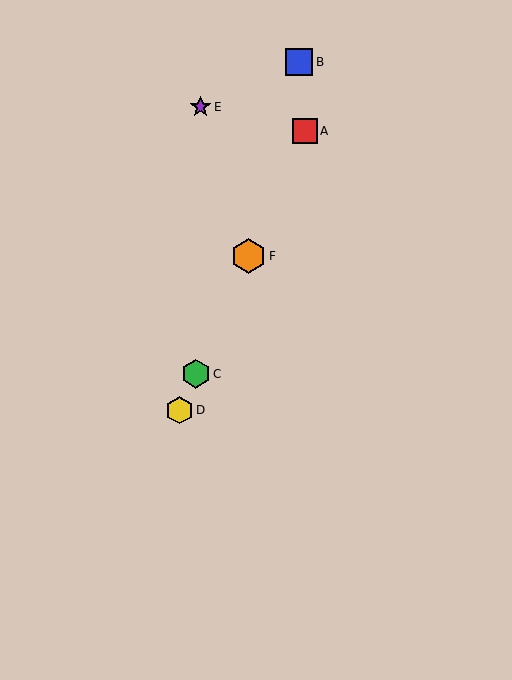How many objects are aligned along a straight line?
4 objects (A, C, D, F) are aligned along a straight line.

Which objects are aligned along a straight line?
Objects A, C, D, F are aligned along a straight line.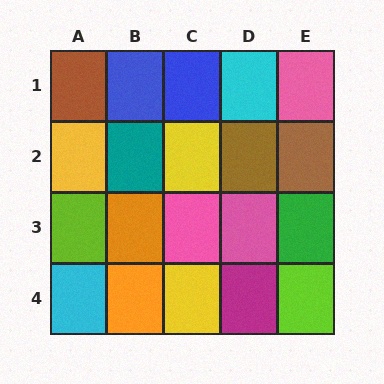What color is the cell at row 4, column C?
Yellow.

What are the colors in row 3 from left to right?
Lime, orange, pink, pink, green.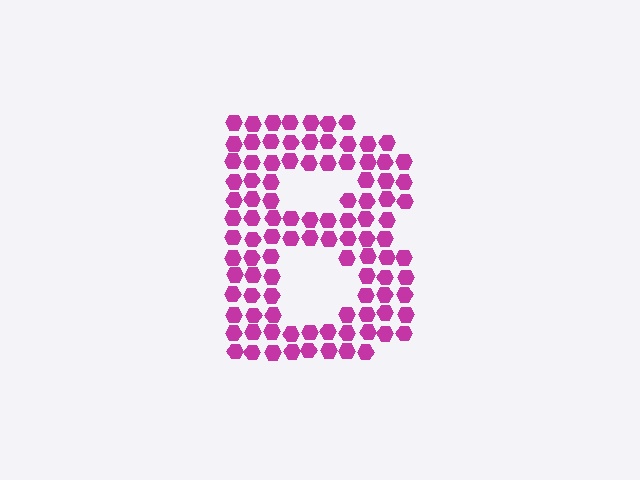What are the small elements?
The small elements are hexagons.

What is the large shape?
The large shape is the letter B.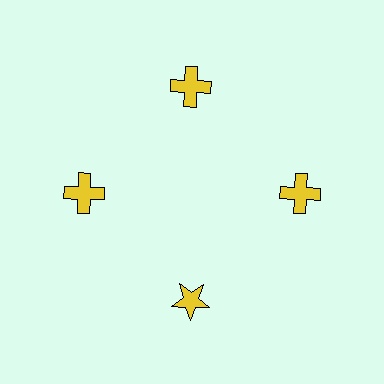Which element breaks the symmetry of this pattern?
The yellow star at roughly the 6 o'clock position breaks the symmetry. All other shapes are yellow crosses.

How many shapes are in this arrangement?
There are 4 shapes arranged in a ring pattern.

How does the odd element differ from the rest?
It has a different shape: star instead of cross.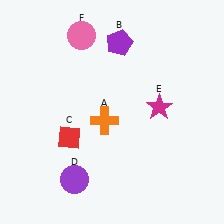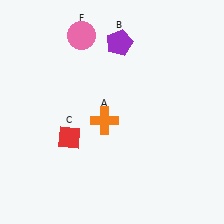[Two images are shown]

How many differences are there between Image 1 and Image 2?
There are 2 differences between the two images.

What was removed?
The purple circle (D), the magenta star (E) were removed in Image 2.